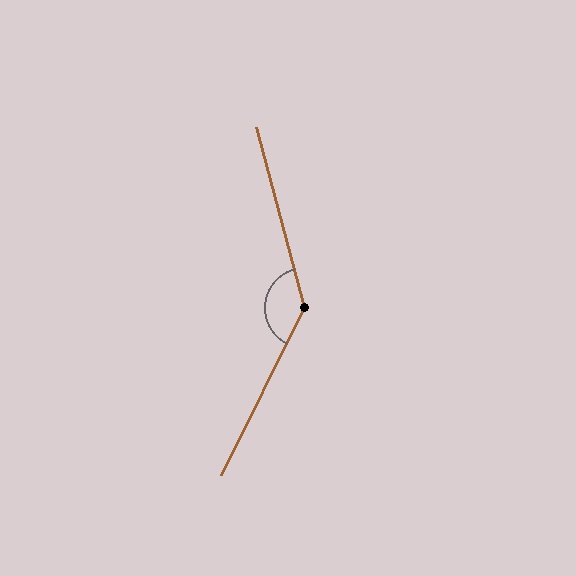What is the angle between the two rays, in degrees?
Approximately 139 degrees.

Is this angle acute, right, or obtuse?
It is obtuse.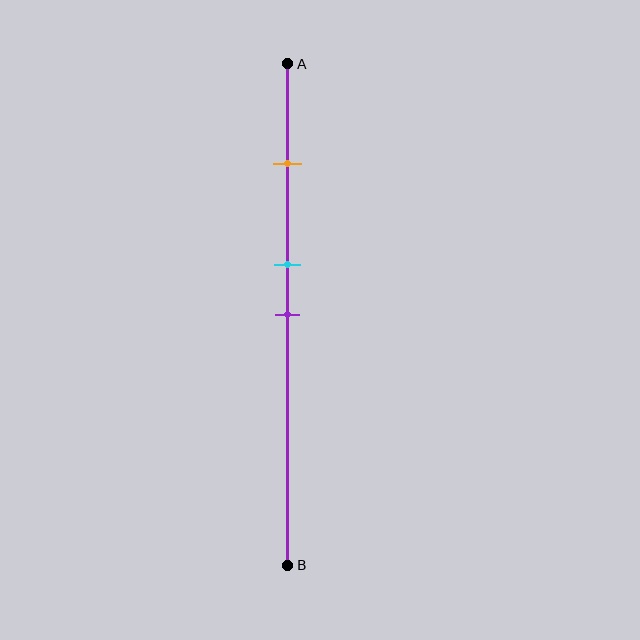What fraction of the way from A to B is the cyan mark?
The cyan mark is approximately 40% (0.4) of the way from A to B.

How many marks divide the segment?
There are 3 marks dividing the segment.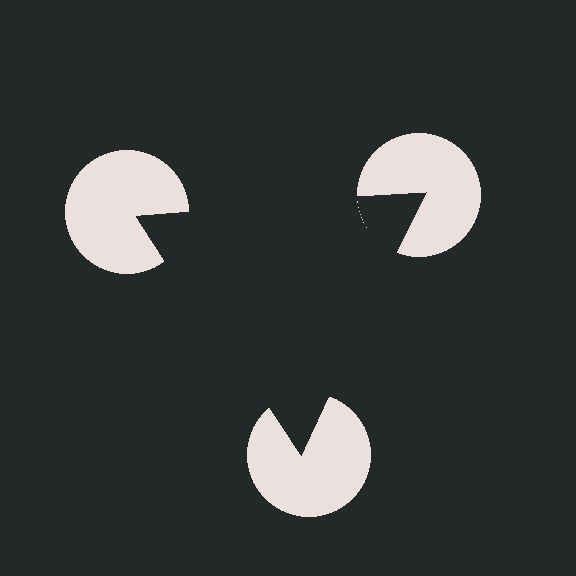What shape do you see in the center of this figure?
An illusory triangle — its edges are inferred from the aligned wedge cuts in the pac-man discs, not physically drawn.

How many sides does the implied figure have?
3 sides.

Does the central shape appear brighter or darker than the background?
It typically appears slightly darker than the background, even though no actual brightness change is drawn.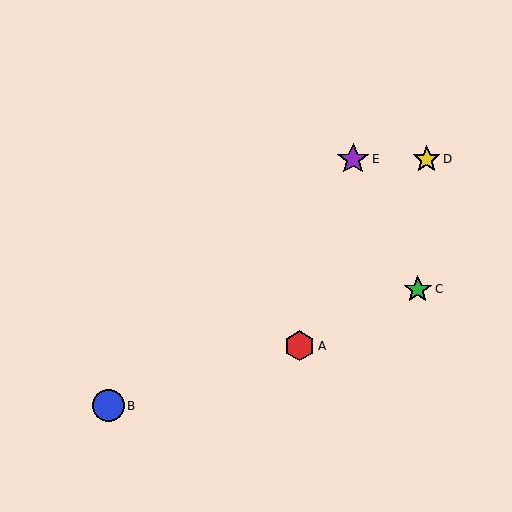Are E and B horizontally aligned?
No, E is at y≈159 and B is at y≈406.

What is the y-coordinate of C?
Object C is at y≈289.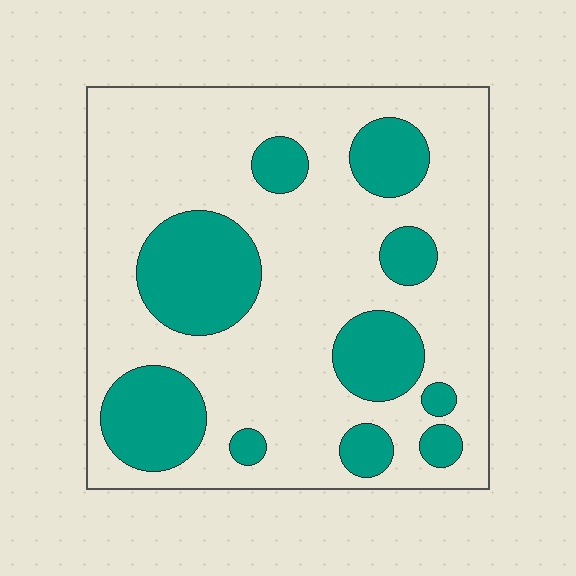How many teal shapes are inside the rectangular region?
10.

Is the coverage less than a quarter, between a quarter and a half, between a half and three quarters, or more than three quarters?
Between a quarter and a half.